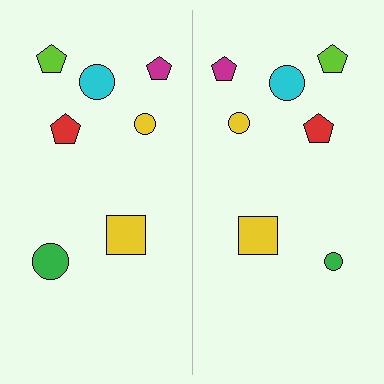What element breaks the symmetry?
The green circle on the right side has a different size than its mirror counterpart.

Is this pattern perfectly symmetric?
No, the pattern is not perfectly symmetric. The green circle on the right side has a different size than its mirror counterpart.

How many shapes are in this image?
There are 14 shapes in this image.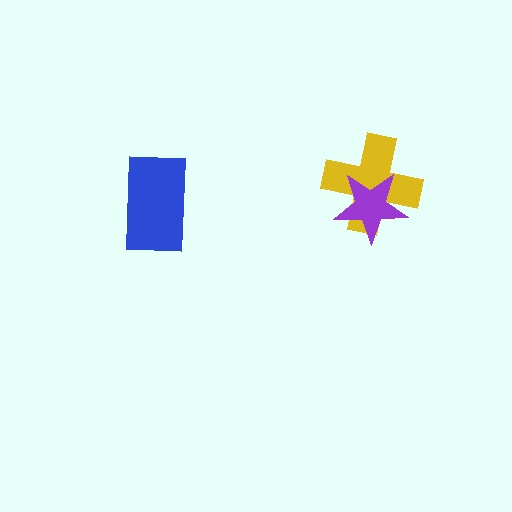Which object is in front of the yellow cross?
The purple star is in front of the yellow cross.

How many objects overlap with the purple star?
1 object overlaps with the purple star.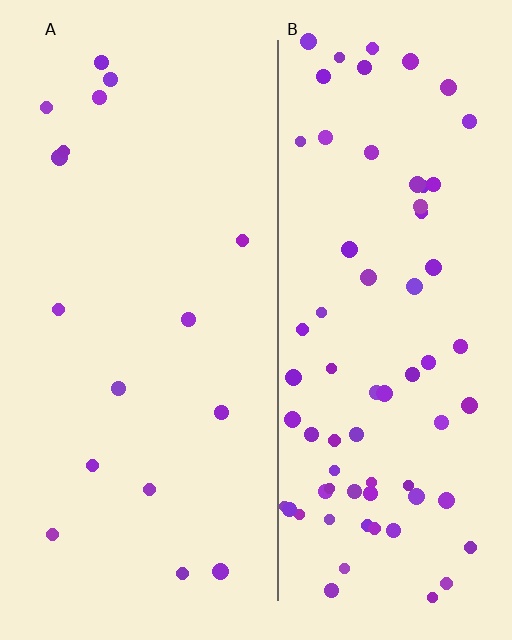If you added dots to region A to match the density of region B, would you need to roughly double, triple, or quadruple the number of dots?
Approximately quadruple.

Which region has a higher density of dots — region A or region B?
B (the right).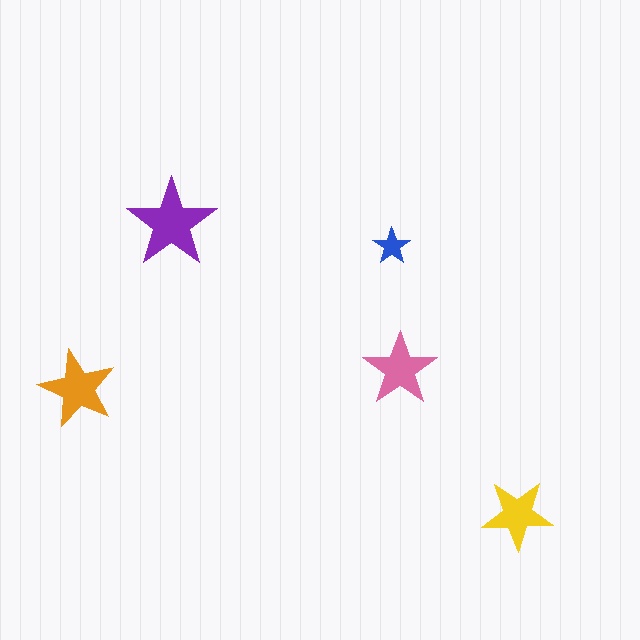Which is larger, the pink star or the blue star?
The pink one.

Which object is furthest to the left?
The orange star is leftmost.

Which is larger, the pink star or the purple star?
The purple one.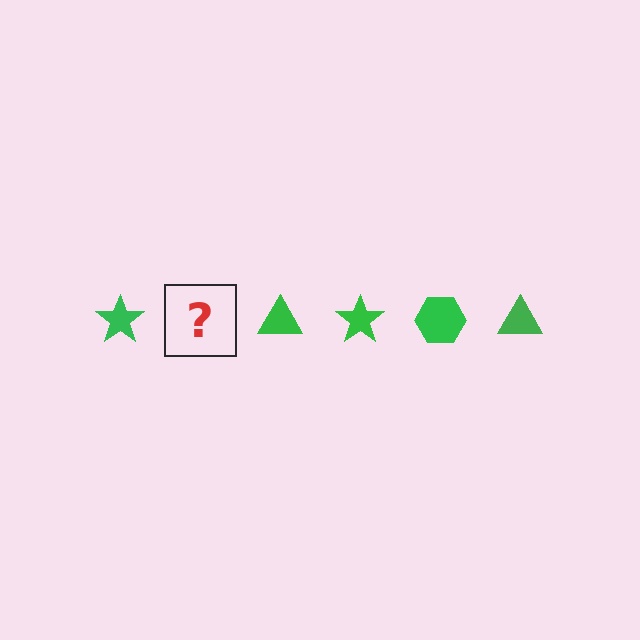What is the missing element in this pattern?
The missing element is a green hexagon.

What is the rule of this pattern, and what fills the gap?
The rule is that the pattern cycles through star, hexagon, triangle shapes in green. The gap should be filled with a green hexagon.